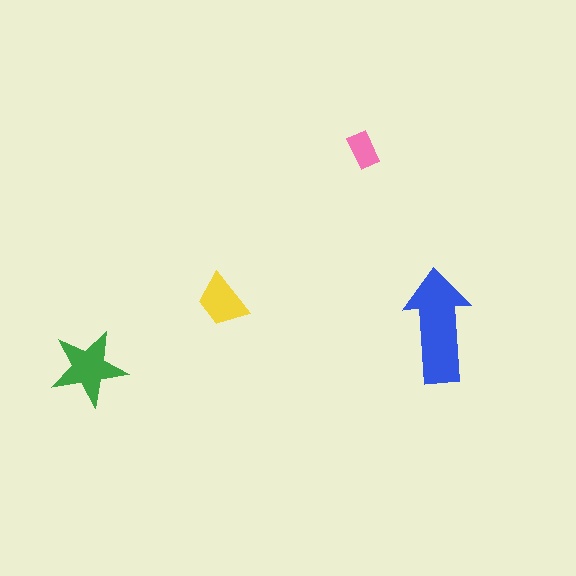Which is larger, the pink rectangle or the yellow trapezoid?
The yellow trapezoid.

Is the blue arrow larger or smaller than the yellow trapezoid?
Larger.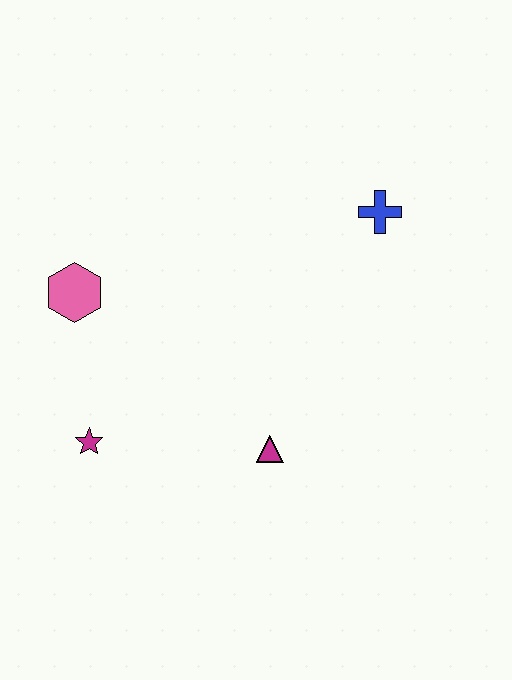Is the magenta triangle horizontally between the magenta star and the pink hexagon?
No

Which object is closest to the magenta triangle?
The magenta star is closest to the magenta triangle.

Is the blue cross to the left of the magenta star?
No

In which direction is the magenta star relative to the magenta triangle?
The magenta star is to the left of the magenta triangle.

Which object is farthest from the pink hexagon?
The blue cross is farthest from the pink hexagon.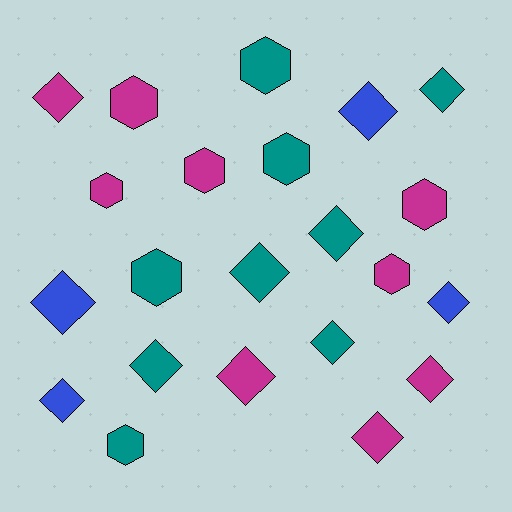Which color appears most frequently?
Magenta, with 9 objects.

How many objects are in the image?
There are 22 objects.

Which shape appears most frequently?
Diamond, with 13 objects.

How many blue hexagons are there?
There are no blue hexagons.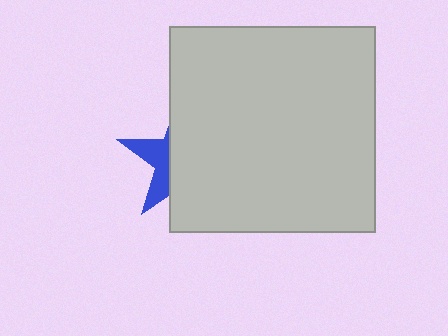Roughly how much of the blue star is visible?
A small part of it is visible (roughly 32%).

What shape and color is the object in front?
The object in front is a light gray square.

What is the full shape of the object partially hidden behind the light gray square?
The partially hidden object is a blue star.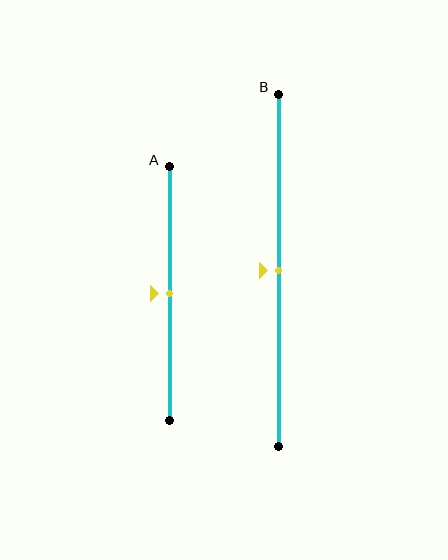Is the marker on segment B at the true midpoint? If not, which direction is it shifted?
Yes, the marker on segment B is at the true midpoint.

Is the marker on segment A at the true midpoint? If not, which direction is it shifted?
Yes, the marker on segment A is at the true midpoint.